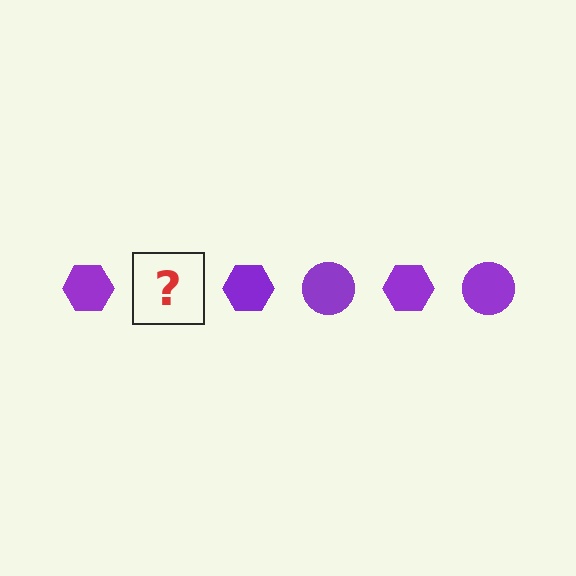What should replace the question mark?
The question mark should be replaced with a purple circle.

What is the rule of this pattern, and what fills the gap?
The rule is that the pattern cycles through hexagon, circle shapes in purple. The gap should be filled with a purple circle.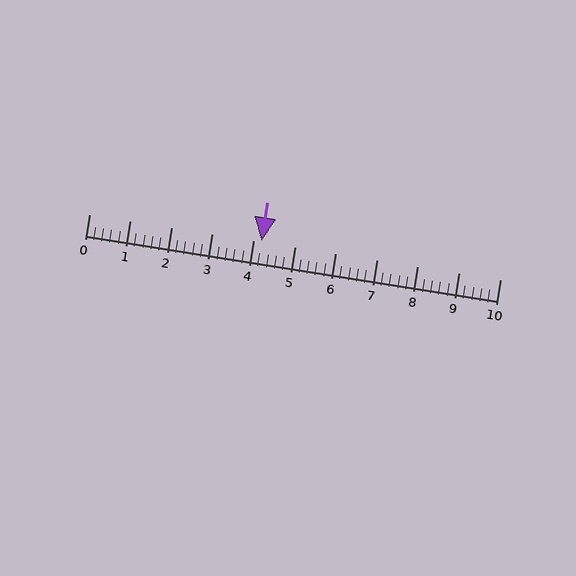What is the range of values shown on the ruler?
The ruler shows values from 0 to 10.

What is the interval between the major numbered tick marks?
The major tick marks are spaced 1 units apart.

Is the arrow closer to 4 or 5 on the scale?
The arrow is closer to 4.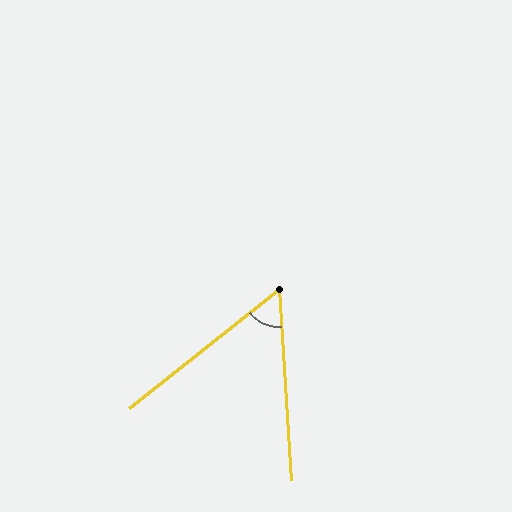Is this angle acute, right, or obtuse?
It is acute.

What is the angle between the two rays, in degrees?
Approximately 55 degrees.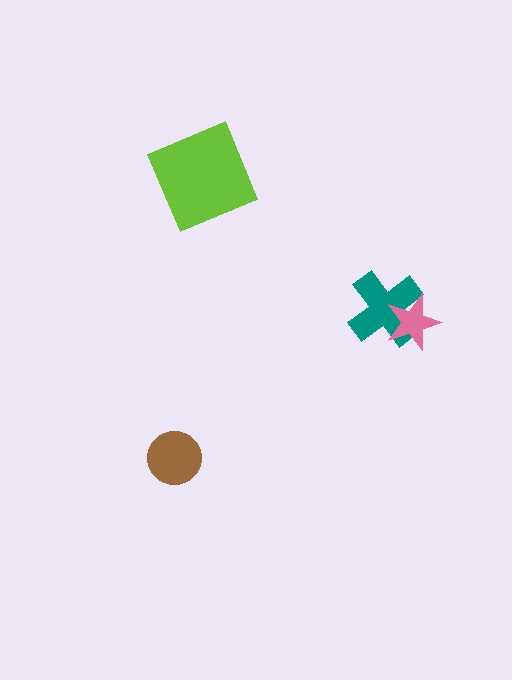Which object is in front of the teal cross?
The pink star is in front of the teal cross.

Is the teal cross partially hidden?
Yes, it is partially covered by another shape.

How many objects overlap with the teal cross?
1 object overlaps with the teal cross.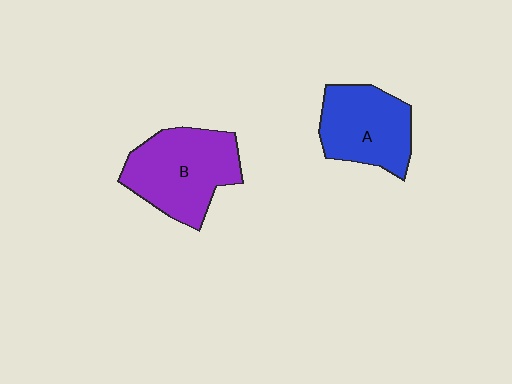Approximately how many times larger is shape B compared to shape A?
Approximately 1.2 times.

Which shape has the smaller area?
Shape A (blue).